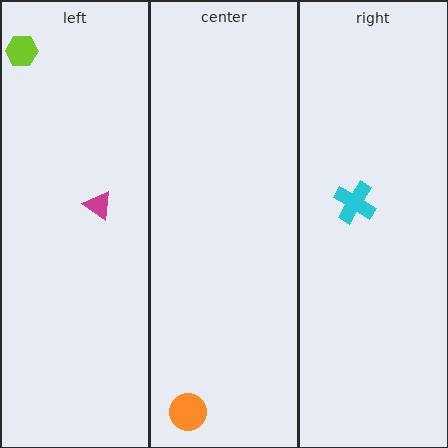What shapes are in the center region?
The orange circle.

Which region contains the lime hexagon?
The left region.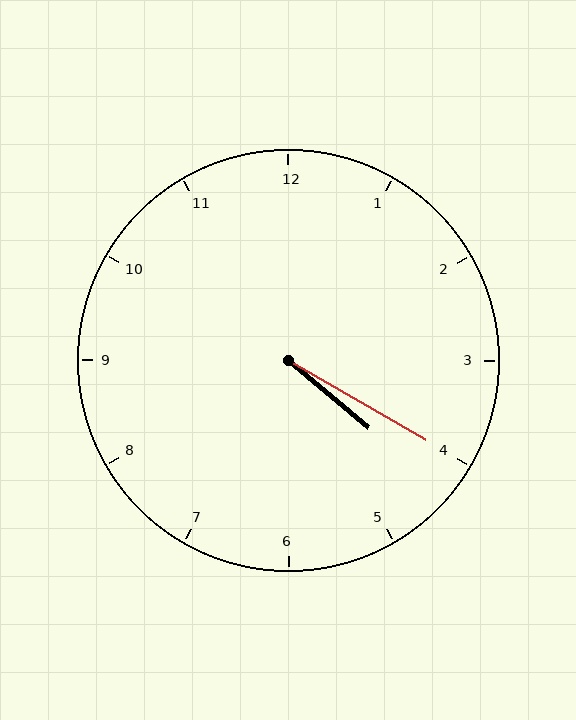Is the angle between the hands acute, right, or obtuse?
It is acute.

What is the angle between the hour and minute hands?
Approximately 10 degrees.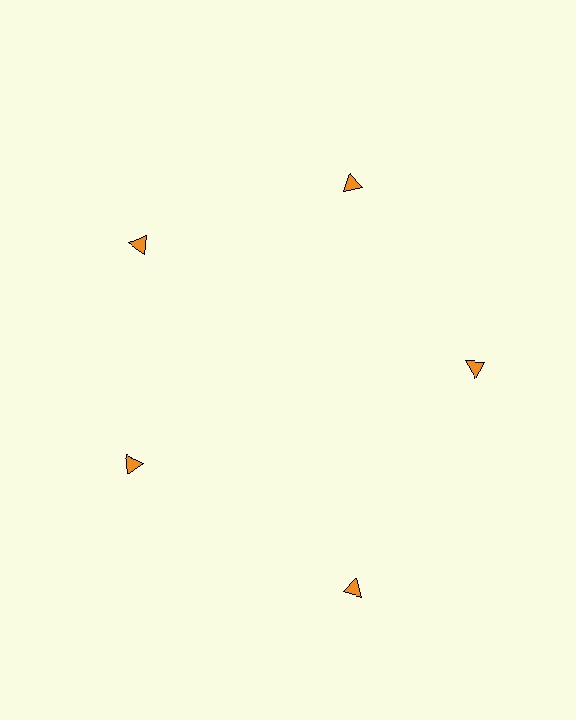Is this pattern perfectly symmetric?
No. The 5 orange triangles are arranged in a ring, but one element near the 5 o'clock position is pushed outward from the center, breaking the 5-fold rotational symmetry.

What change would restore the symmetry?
The symmetry would be restored by moving it inward, back onto the ring so that all 5 triangles sit at equal angles and equal distance from the center.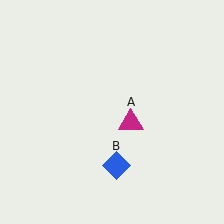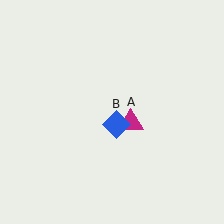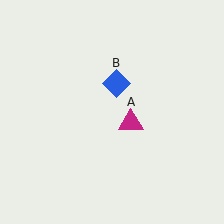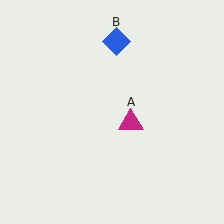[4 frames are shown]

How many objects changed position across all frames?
1 object changed position: blue diamond (object B).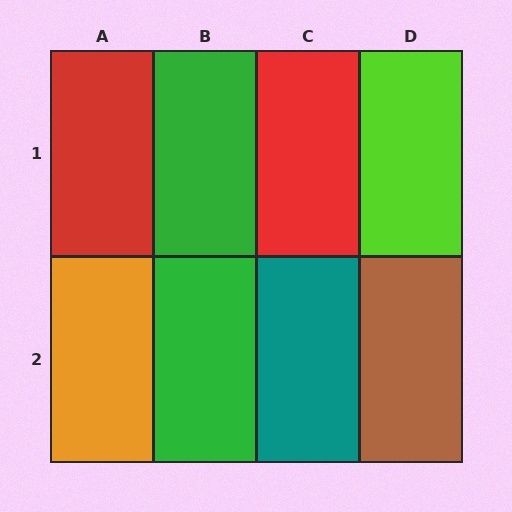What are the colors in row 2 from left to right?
Orange, green, teal, brown.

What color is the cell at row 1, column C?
Red.